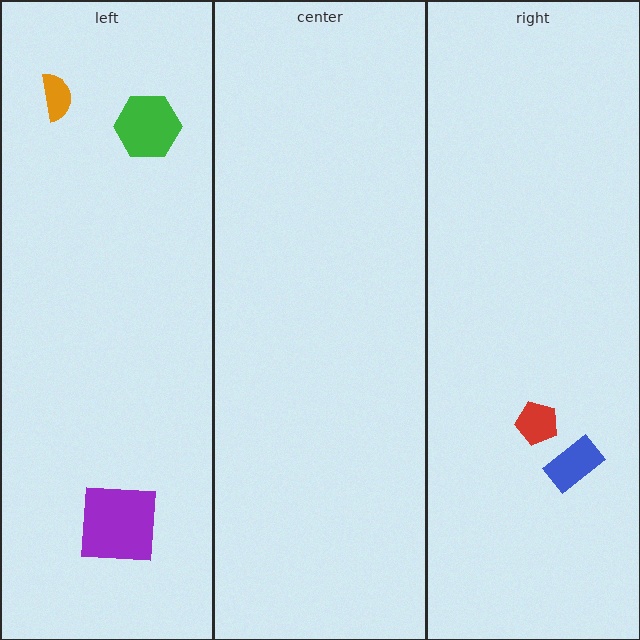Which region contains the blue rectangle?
The right region.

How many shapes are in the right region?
2.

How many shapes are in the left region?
3.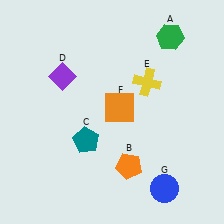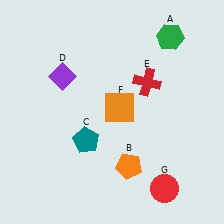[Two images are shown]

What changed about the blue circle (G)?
In Image 1, G is blue. In Image 2, it changed to red.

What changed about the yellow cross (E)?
In Image 1, E is yellow. In Image 2, it changed to red.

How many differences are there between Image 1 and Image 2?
There are 2 differences between the two images.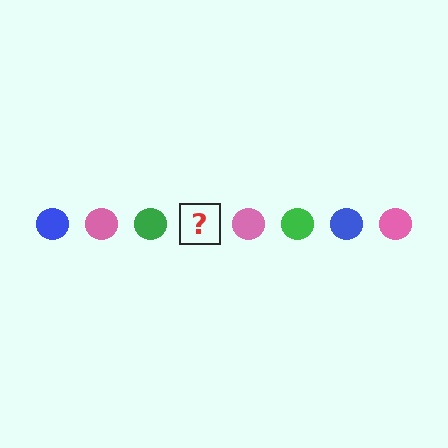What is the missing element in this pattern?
The missing element is a blue circle.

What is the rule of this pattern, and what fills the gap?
The rule is that the pattern cycles through blue, pink, green circles. The gap should be filled with a blue circle.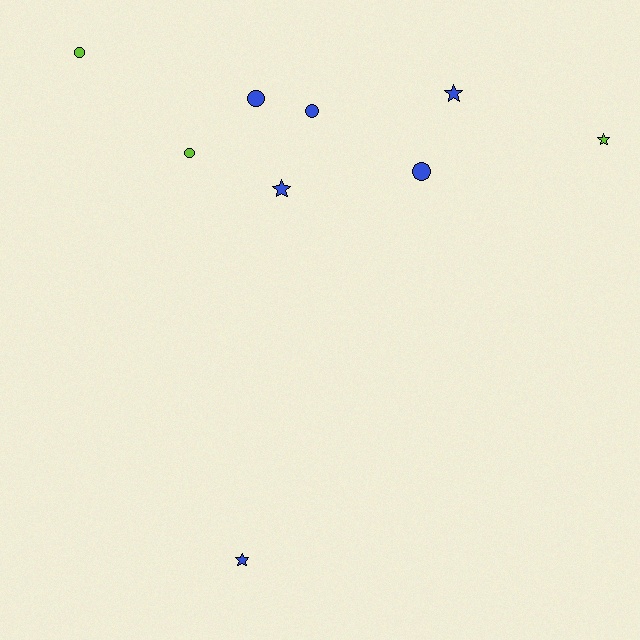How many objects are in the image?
There are 9 objects.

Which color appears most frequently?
Blue, with 6 objects.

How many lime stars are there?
There is 1 lime star.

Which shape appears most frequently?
Circle, with 5 objects.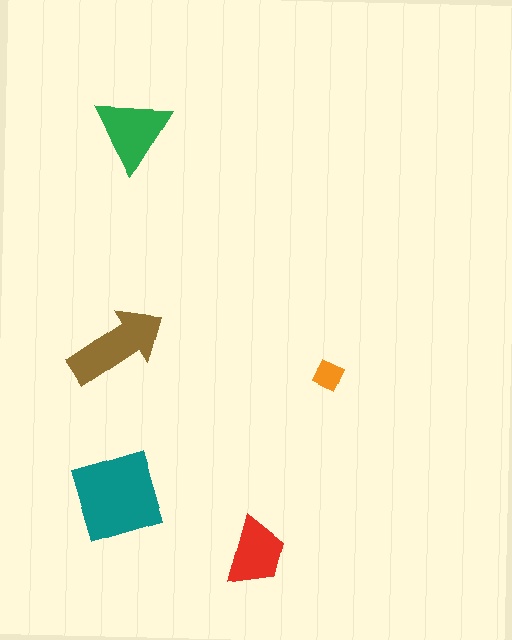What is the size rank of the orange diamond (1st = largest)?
5th.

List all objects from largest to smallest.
The teal square, the brown arrow, the green triangle, the red trapezoid, the orange diamond.